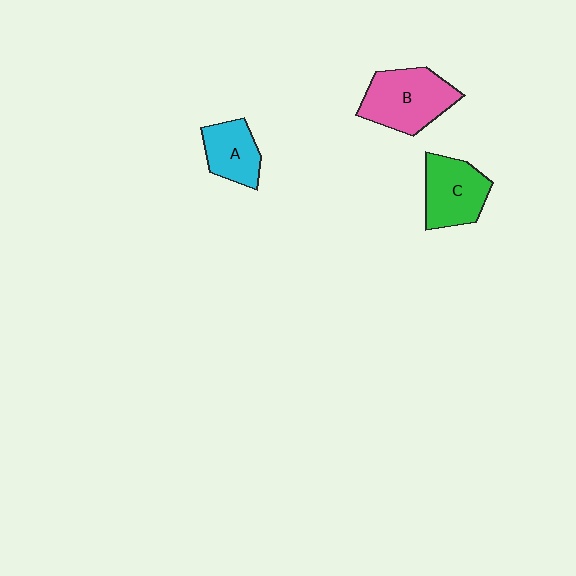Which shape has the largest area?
Shape B (pink).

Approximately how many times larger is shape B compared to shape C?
Approximately 1.2 times.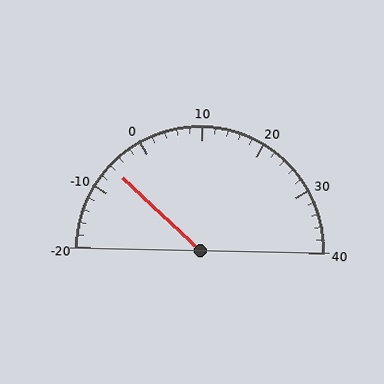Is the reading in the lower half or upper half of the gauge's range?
The reading is in the lower half of the range (-20 to 40).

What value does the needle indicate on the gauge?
The needle indicates approximately -6.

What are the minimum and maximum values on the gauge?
The gauge ranges from -20 to 40.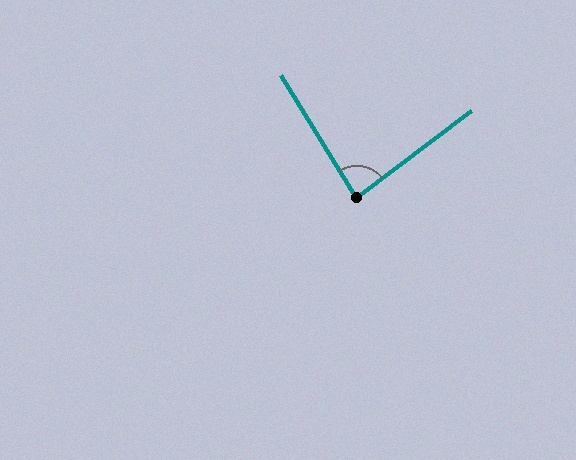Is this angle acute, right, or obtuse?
It is acute.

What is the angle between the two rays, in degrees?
Approximately 84 degrees.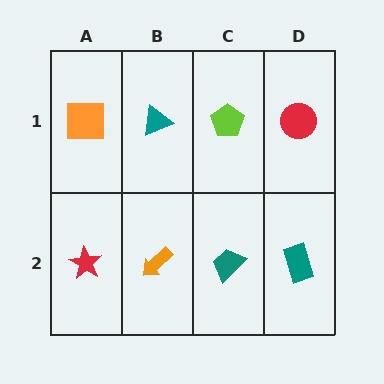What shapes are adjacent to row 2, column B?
A teal triangle (row 1, column B), a red star (row 2, column A), a teal trapezoid (row 2, column C).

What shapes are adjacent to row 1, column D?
A teal rectangle (row 2, column D), a lime pentagon (row 1, column C).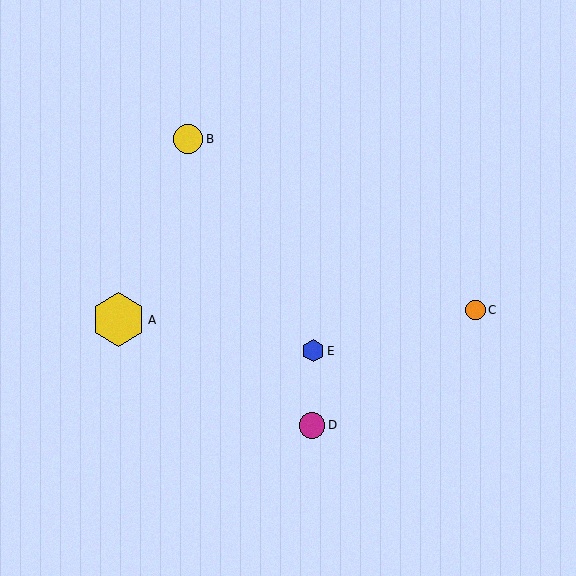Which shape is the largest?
The yellow hexagon (labeled A) is the largest.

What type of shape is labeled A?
Shape A is a yellow hexagon.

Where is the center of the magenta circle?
The center of the magenta circle is at (312, 425).